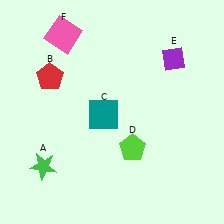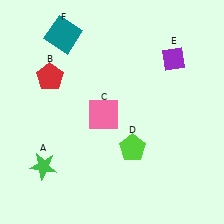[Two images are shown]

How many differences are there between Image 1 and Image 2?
There are 2 differences between the two images.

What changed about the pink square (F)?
In Image 1, F is pink. In Image 2, it changed to teal.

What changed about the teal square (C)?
In Image 1, C is teal. In Image 2, it changed to pink.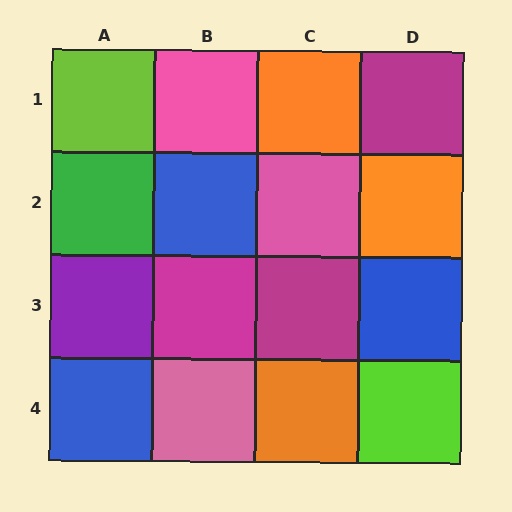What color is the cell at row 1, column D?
Magenta.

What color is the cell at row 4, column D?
Lime.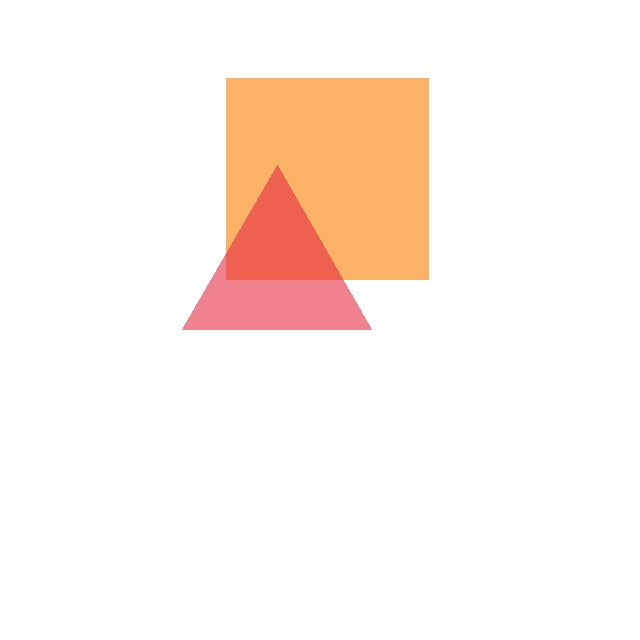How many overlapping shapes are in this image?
There are 2 overlapping shapes in the image.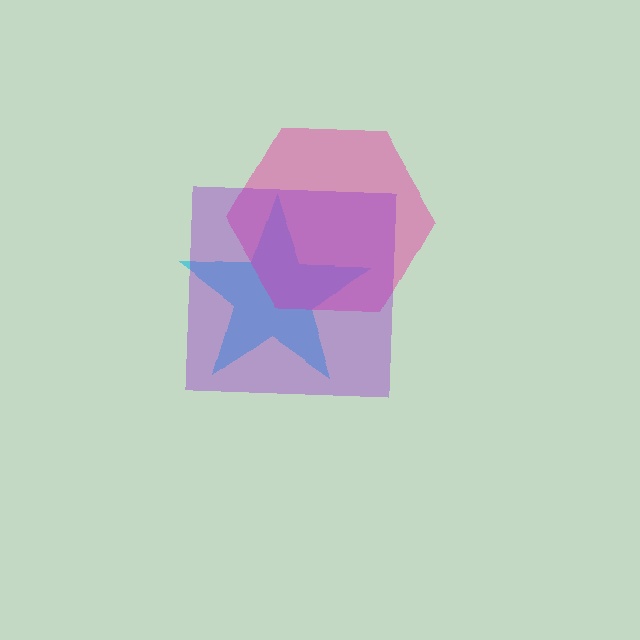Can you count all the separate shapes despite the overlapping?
Yes, there are 3 separate shapes.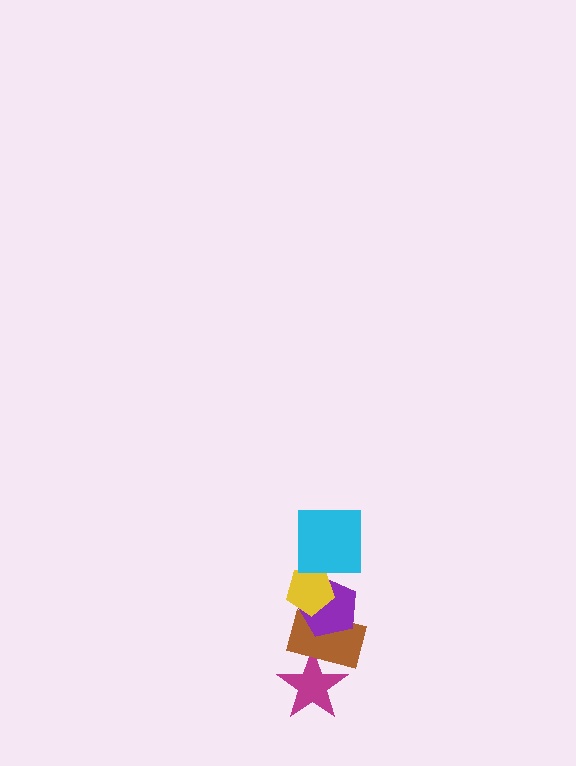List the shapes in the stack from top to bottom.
From top to bottom: the cyan square, the yellow pentagon, the purple pentagon, the brown rectangle, the magenta star.